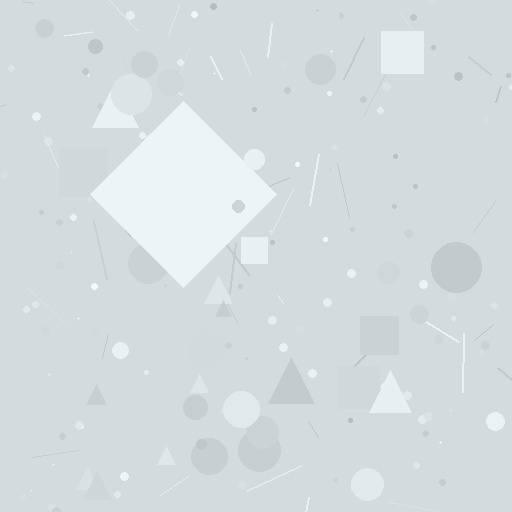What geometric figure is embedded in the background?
A diamond is embedded in the background.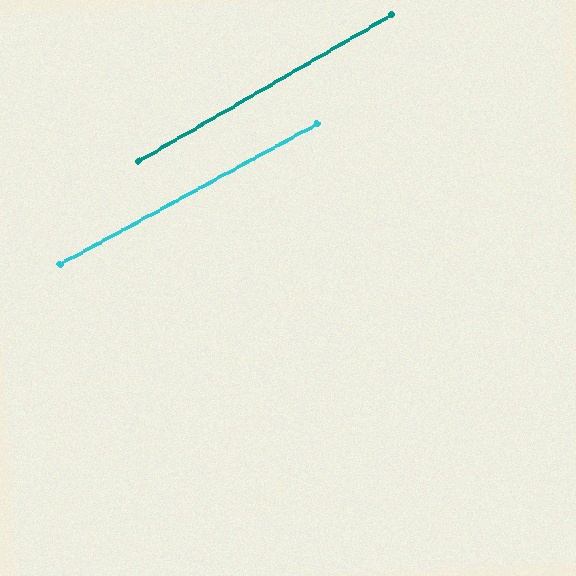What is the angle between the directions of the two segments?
Approximately 1 degree.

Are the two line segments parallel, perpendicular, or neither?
Parallel — their directions differ by only 1.3°.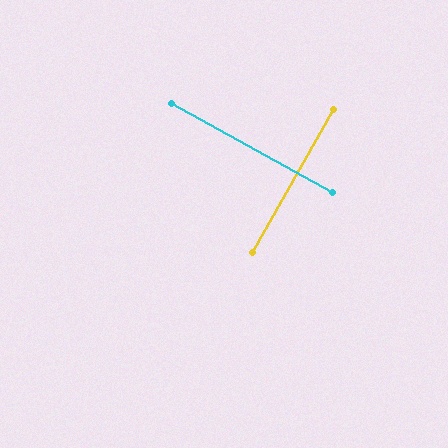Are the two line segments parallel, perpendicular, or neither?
Perpendicular — they meet at approximately 89°.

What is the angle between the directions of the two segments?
Approximately 89 degrees.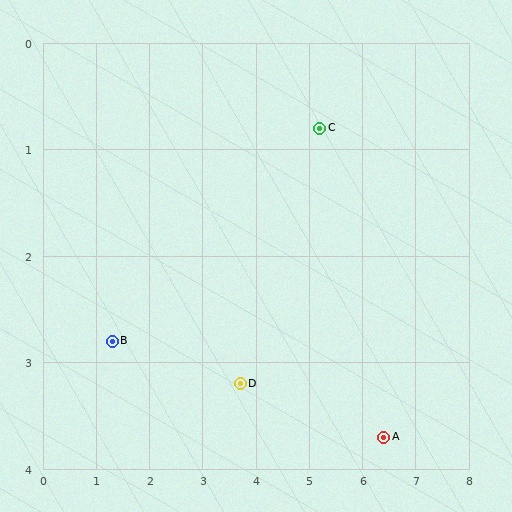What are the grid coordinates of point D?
Point D is at approximately (3.7, 3.2).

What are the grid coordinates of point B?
Point B is at approximately (1.3, 2.8).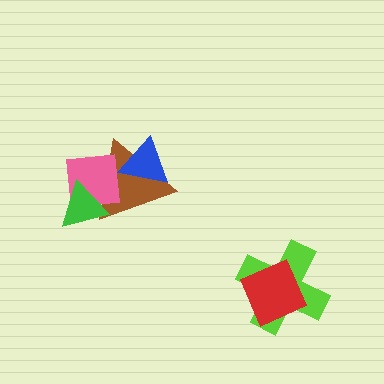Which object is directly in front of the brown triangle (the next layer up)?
The pink square is directly in front of the brown triangle.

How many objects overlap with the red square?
1 object overlaps with the red square.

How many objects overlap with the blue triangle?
2 objects overlap with the blue triangle.